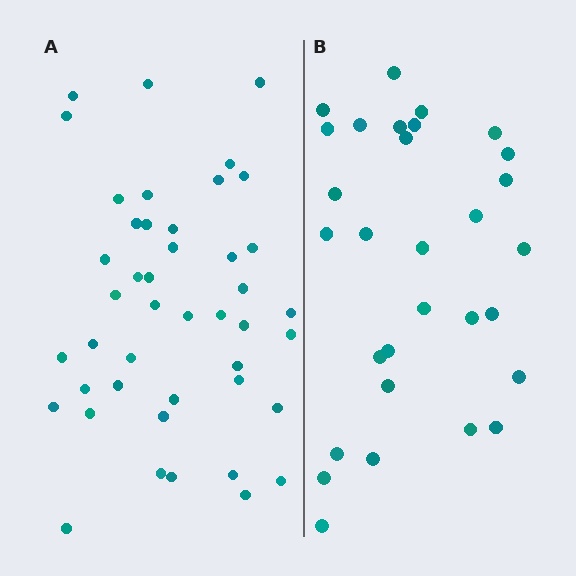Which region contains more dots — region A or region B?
Region A (the left region) has more dots.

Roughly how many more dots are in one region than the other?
Region A has approximately 15 more dots than region B.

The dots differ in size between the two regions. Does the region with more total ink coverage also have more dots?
No. Region B has more total ink coverage because its dots are larger, but region A actually contains more individual dots. Total area can be misleading — the number of items is what matters here.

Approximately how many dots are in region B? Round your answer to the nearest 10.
About 30 dots.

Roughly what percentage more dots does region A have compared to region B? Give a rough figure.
About 45% more.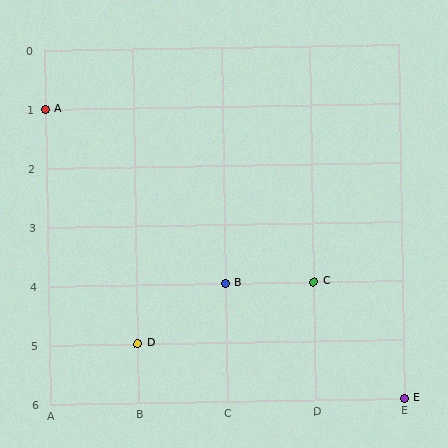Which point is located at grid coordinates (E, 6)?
Point E is at (E, 6).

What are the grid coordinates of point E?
Point E is at grid coordinates (E, 6).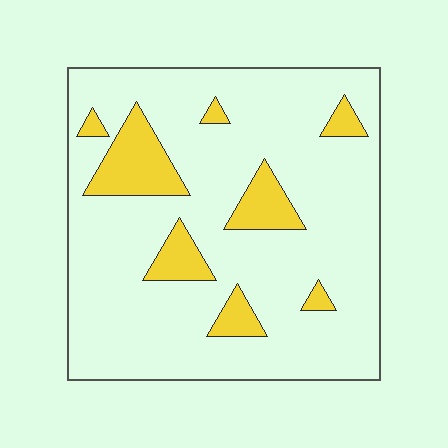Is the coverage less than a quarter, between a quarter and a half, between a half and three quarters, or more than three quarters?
Less than a quarter.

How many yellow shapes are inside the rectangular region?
8.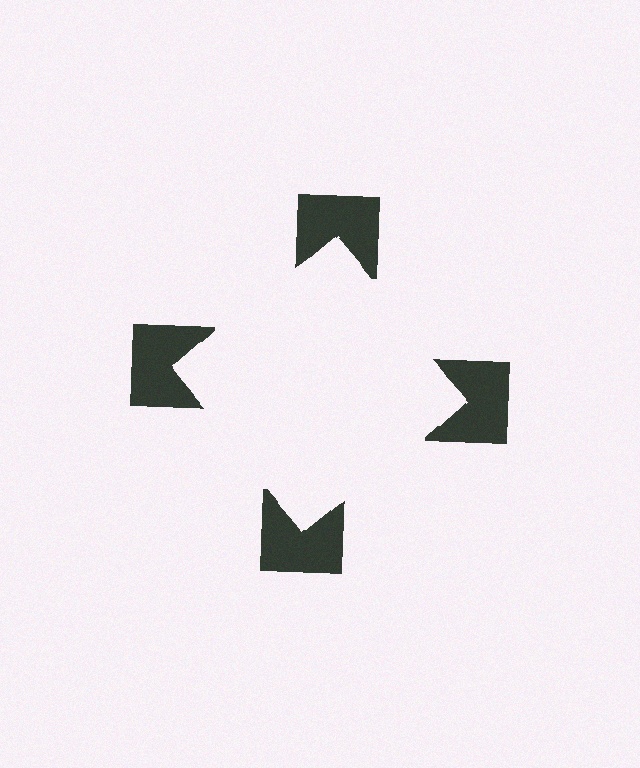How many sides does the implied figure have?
4 sides.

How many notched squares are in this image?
There are 4 — one at each vertex of the illusory square.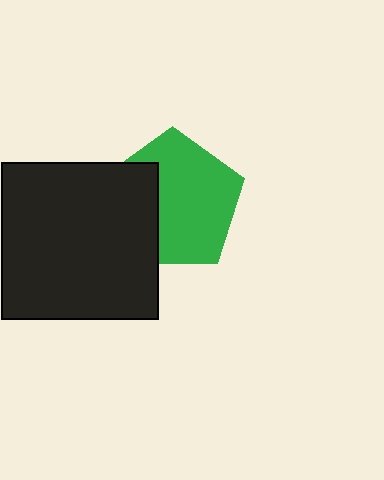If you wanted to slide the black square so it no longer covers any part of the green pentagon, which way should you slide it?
Slide it left — that is the most direct way to separate the two shapes.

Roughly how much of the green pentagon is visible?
Most of it is visible (roughly 66%).